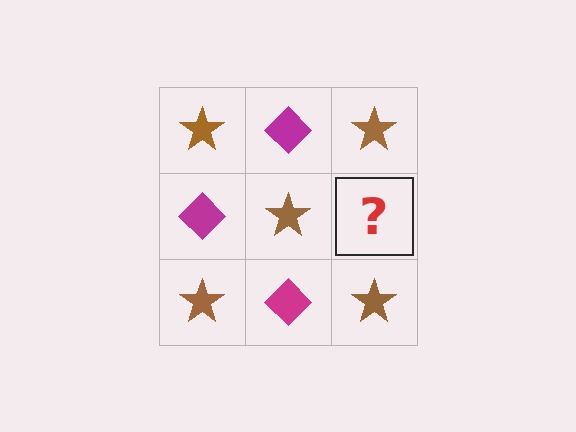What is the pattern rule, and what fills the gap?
The rule is that it alternates brown star and magenta diamond in a checkerboard pattern. The gap should be filled with a magenta diamond.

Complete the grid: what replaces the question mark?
The question mark should be replaced with a magenta diamond.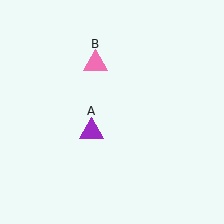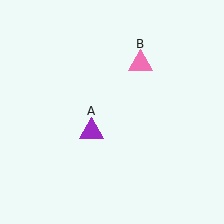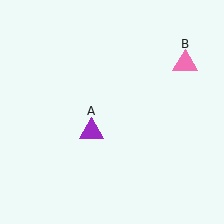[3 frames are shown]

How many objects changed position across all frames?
1 object changed position: pink triangle (object B).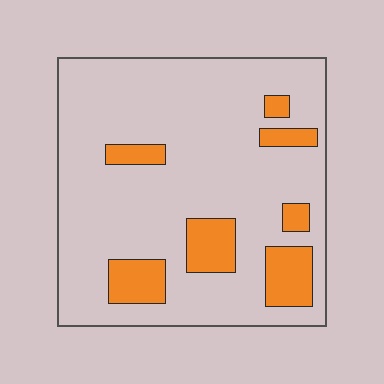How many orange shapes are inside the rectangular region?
7.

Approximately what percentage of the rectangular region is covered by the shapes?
Approximately 15%.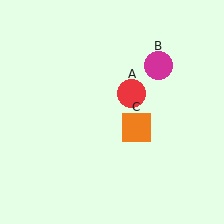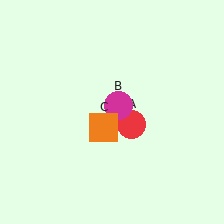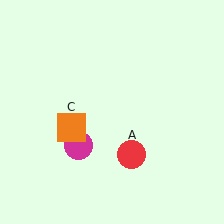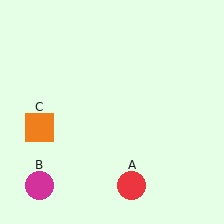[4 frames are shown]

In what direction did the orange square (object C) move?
The orange square (object C) moved left.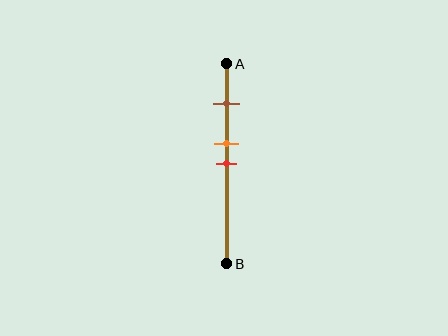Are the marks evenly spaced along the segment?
No, the marks are not evenly spaced.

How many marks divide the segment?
There are 3 marks dividing the segment.